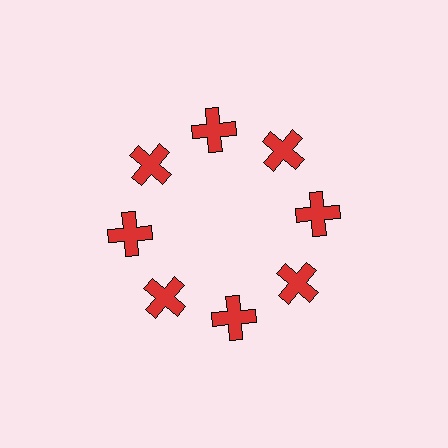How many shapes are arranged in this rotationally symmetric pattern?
There are 8 shapes, arranged in 8 groups of 1.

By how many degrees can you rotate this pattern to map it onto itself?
The pattern maps onto itself every 45 degrees of rotation.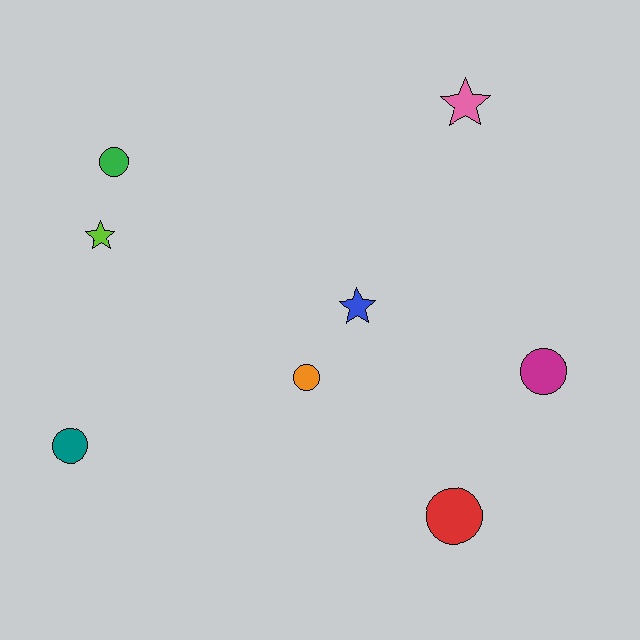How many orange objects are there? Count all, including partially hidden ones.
There is 1 orange object.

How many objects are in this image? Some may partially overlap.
There are 8 objects.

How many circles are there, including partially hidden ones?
There are 5 circles.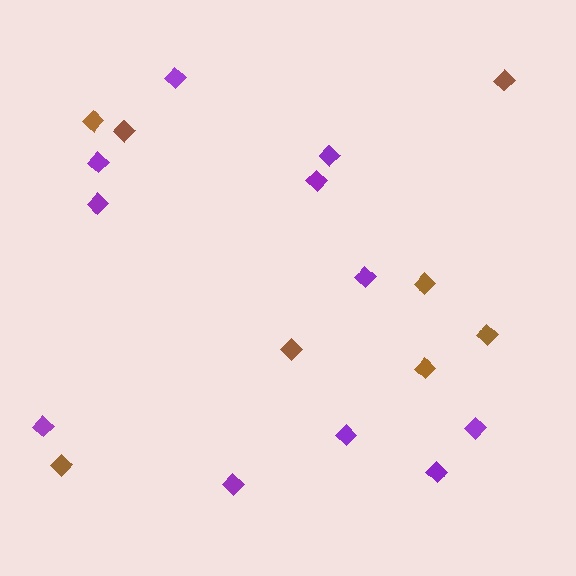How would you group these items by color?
There are 2 groups: one group of brown diamonds (8) and one group of purple diamonds (11).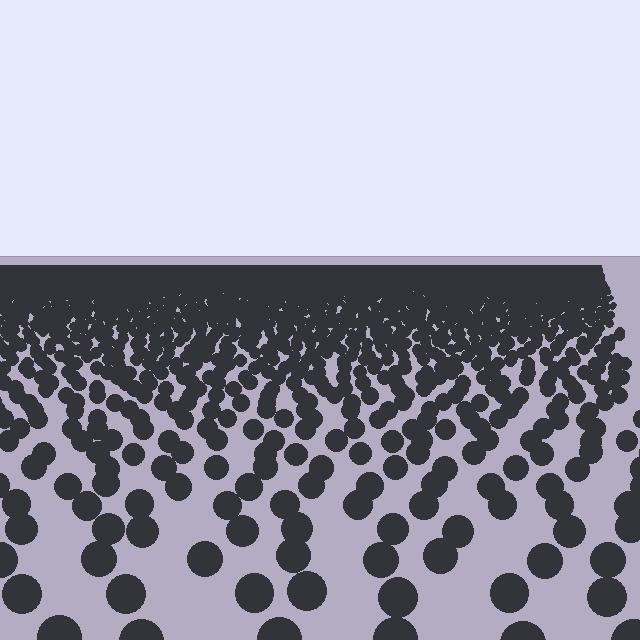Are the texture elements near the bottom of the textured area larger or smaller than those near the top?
Larger. Near the bottom, elements are closer to the viewer and appear at a bigger on-screen size.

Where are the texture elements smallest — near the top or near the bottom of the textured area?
Near the top.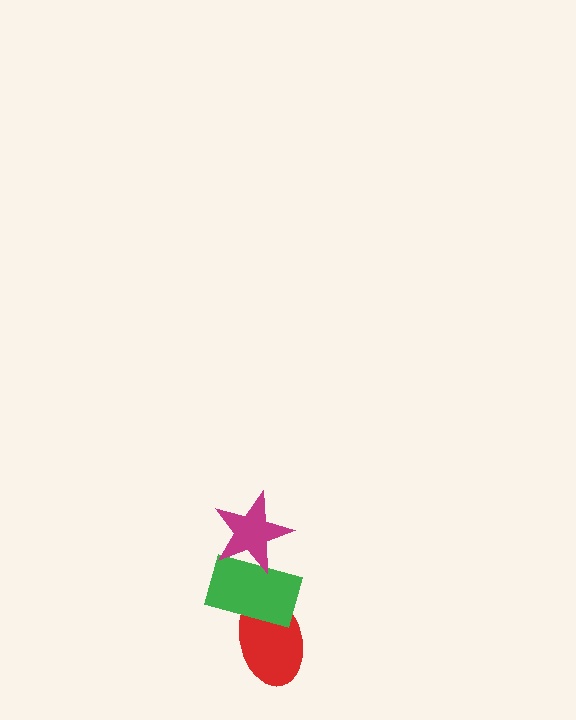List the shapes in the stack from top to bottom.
From top to bottom: the magenta star, the green rectangle, the red ellipse.